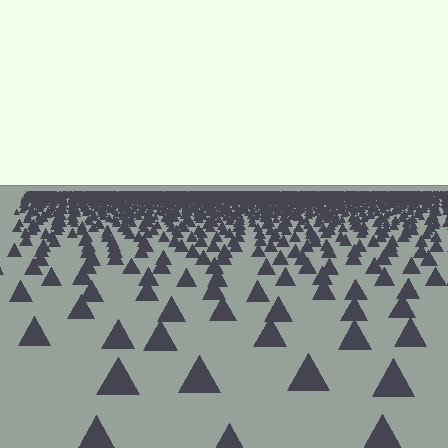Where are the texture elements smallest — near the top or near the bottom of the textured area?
Near the top.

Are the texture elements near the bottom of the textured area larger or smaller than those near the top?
Larger. Near the bottom, elements are closer to the viewer and appear at a bigger on-screen size.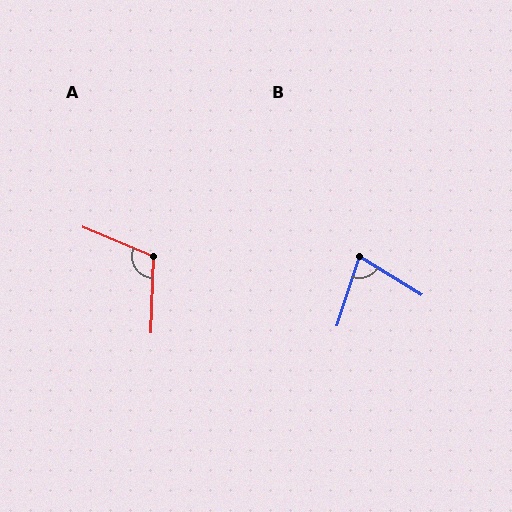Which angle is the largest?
A, at approximately 111 degrees.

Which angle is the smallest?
B, at approximately 76 degrees.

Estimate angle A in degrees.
Approximately 111 degrees.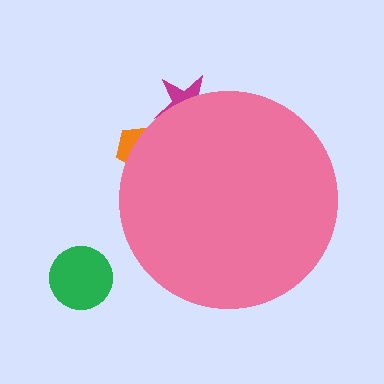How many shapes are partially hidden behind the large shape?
2 shapes are partially hidden.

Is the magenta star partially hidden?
Yes, the magenta star is partially hidden behind the pink circle.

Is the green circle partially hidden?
No, the green circle is fully visible.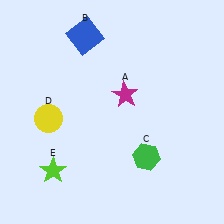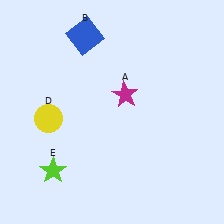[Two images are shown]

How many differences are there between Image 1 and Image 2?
There is 1 difference between the two images.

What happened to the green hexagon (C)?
The green hexagon (C) was removed in Image 2. It was in the bottom-right area of Image 1.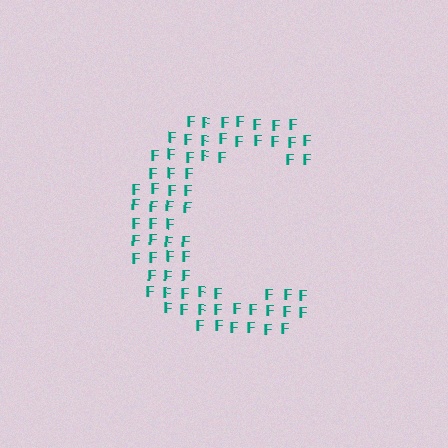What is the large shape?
The large shape is the letter C.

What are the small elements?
The small elements are letter F's.